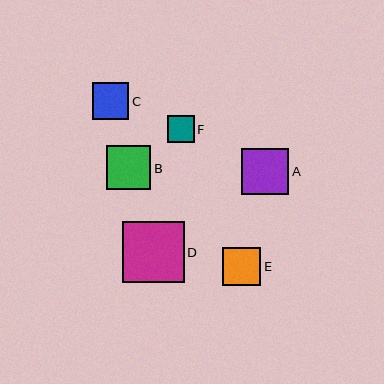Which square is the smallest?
Square F is the smallest with a size of approximately 27 pixels.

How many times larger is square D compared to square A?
Square D is approximately 1.3 times the size of square A.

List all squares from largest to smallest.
From largest to smallest: D, A, B, E, C, F.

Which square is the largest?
Square D is the largest with a size of approximately 61 pixels.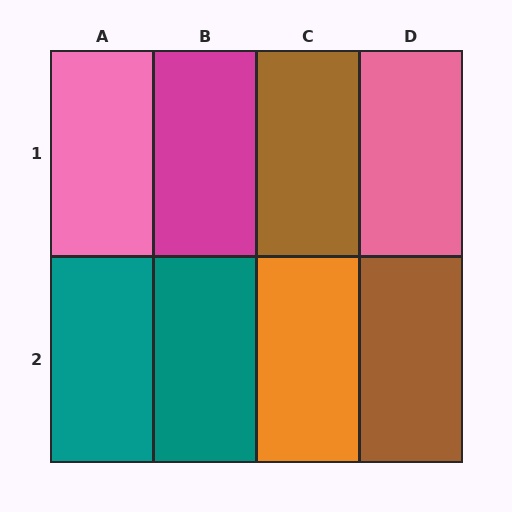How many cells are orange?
1 cell is orange.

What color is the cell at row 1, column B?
Magenta.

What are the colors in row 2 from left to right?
Teal, teal, orange, brown.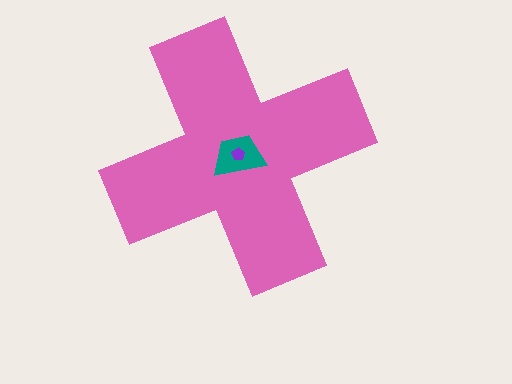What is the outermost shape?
The pink cross.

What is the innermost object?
The purple pentagon.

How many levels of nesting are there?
3.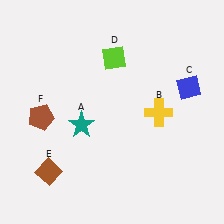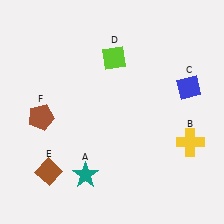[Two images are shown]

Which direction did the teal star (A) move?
The teal star (A) moved down.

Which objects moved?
The objects that moved are: the teal star (A), the yellow cross (B).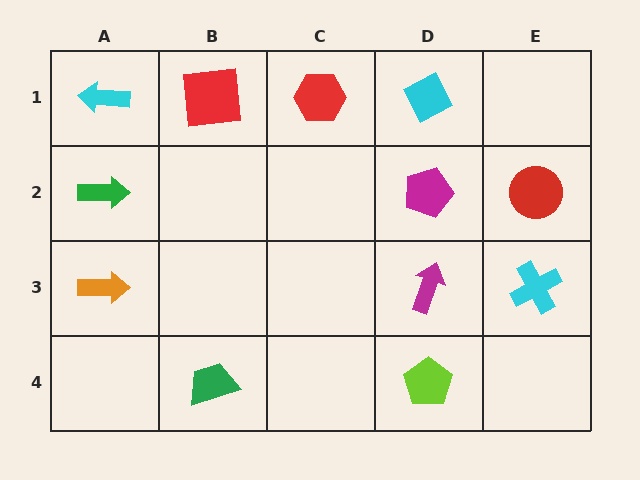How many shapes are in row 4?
2 shapes.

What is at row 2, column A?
A green arrow.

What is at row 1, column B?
A red square.